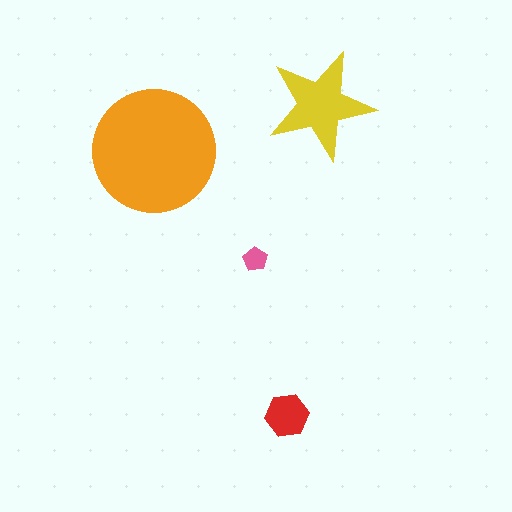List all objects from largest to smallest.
The orange circle, the yellow star, the red hexagon, the pink pentagon.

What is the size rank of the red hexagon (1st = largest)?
3rd.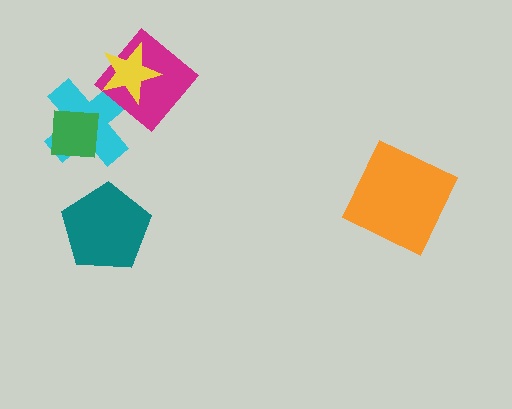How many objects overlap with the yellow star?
2 objects overlap with the yellow star.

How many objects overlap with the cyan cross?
3 objects overlap with the cyan cross.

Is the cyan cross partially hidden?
Yes, it is partially covered by another shape.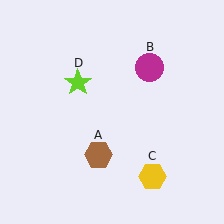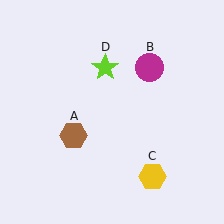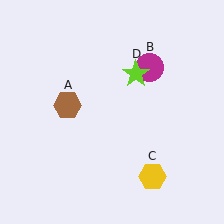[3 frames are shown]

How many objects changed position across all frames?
2 objects changed position: brown hexagon (object A), lime star (object D).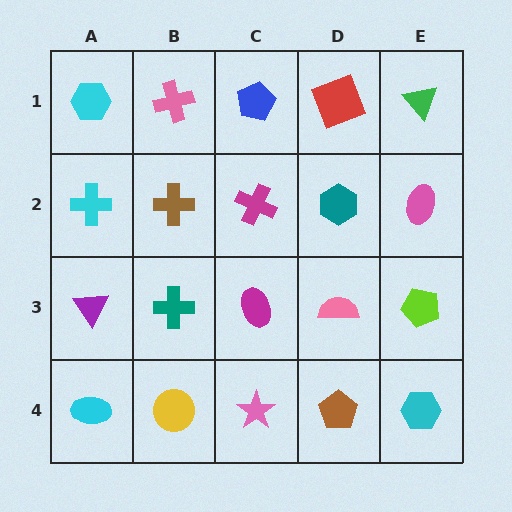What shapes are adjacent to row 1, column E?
A pink ellipse (row 2, column E), a red square (row 1, column D).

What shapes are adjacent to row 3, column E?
A pink ellipse (row 2, column E), a cyan hexagon (row 4, column E), a pink semicircle (row 3, column D).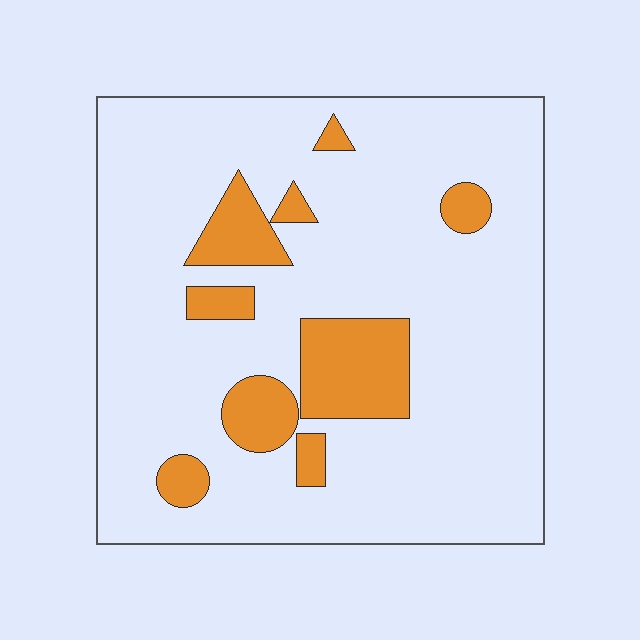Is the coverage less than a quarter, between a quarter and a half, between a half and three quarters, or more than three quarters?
Less than a quarter.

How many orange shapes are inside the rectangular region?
9.